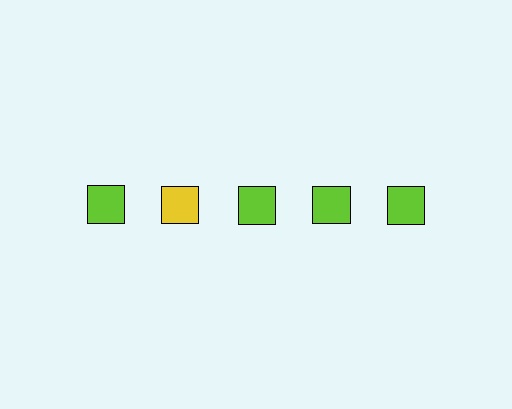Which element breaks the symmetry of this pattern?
The yellow square in the top row, second from left column breaks the symmetry. All other shapes are lime squares.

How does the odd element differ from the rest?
It has a different color: yellow instead of lime.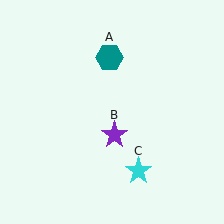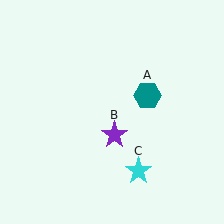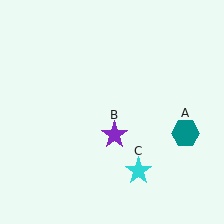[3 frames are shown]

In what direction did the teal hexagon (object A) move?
The teal hexagon (object A) moved down and to the right.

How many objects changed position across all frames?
1 object changed position: teal hexagon (object A).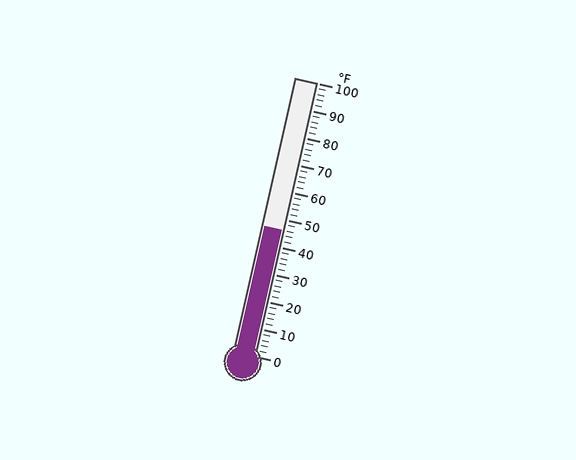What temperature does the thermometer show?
The thermometer shows approximately 46°F.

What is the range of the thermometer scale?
The thermometer scale ranges from 0°F to 100°F.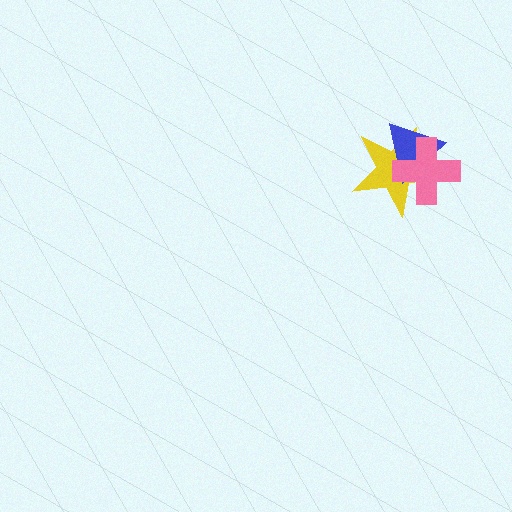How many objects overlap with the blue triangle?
2 objects overlap with the blue triangle.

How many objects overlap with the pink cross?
2 objects overlap with the pink cross.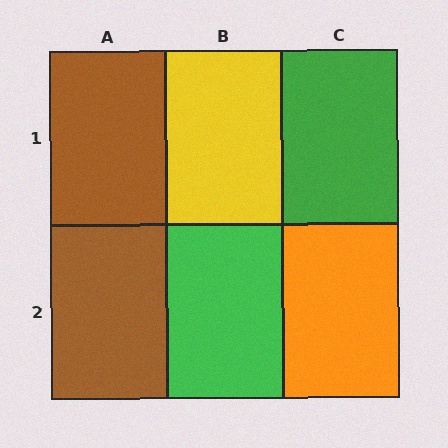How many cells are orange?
1 cell is orange.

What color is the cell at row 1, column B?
Yellow.